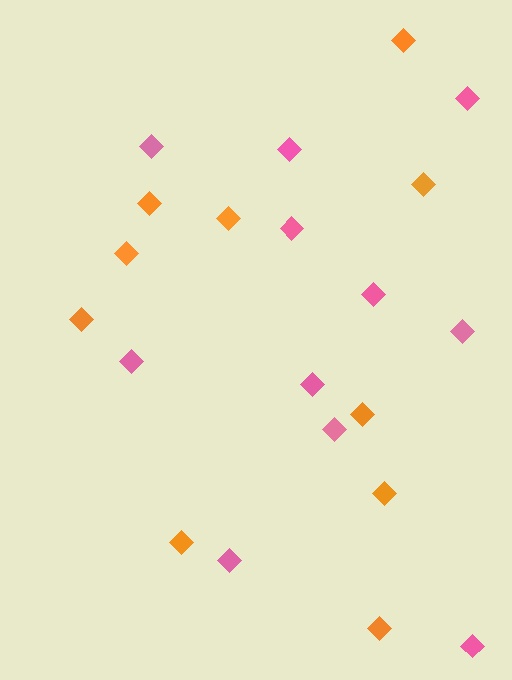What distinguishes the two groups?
There are 2 groups: one group of orange diamonds (10) and one group of pink diamonds (11).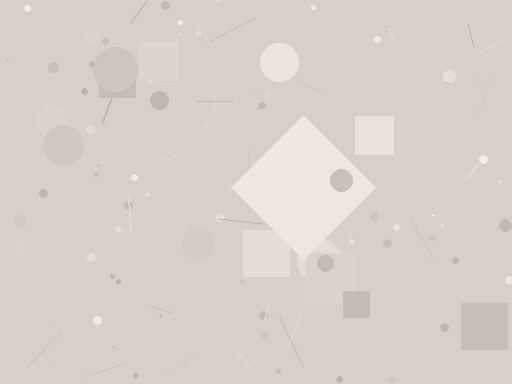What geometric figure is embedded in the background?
A diamond is embedded in the background.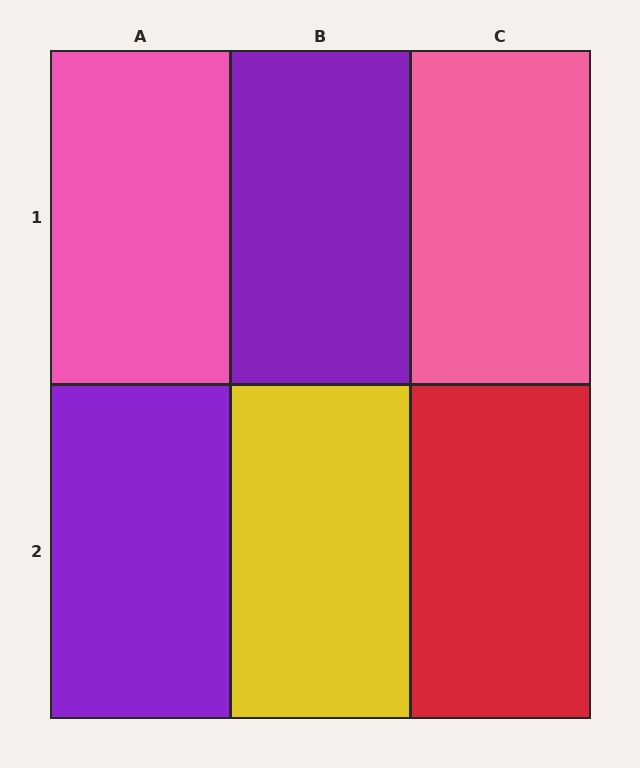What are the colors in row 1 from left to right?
Pink, purple, pink.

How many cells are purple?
2 cells are purple.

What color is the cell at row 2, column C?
Red.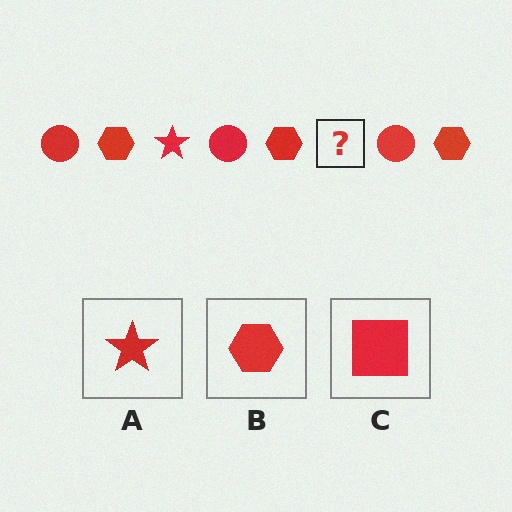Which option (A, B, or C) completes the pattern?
A.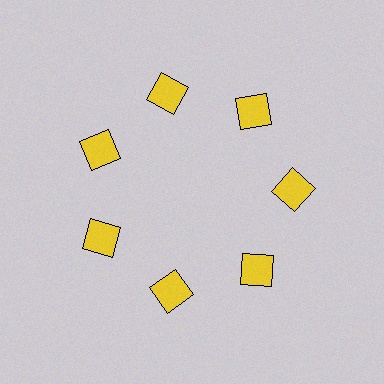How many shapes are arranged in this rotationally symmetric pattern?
There are 7 shapes, arranged in 7 groups of 1.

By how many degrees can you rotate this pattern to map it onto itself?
The pattern maps onto itself every 51 degrees of rotation.